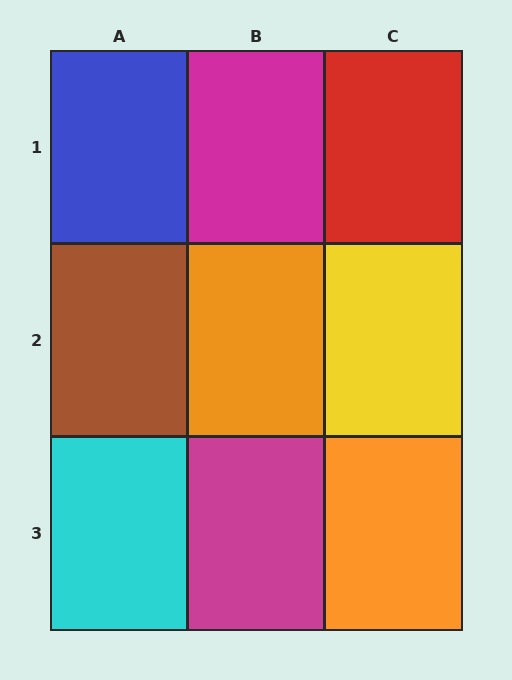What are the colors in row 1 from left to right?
Blue, magenta, red.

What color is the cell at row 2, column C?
Yellow.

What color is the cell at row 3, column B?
Magenta.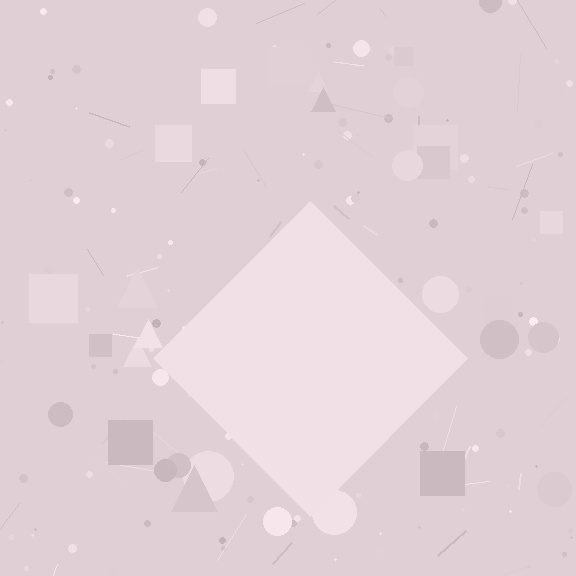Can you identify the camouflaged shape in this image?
The camouflaged shape is a diamond.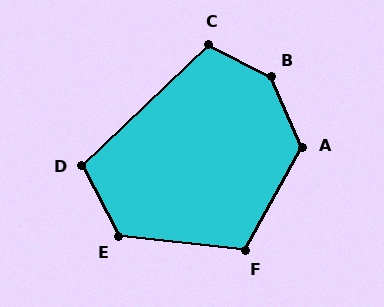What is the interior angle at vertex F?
Approximately 113 degrees (obtuse).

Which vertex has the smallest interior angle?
D, at approximately 107 degrees.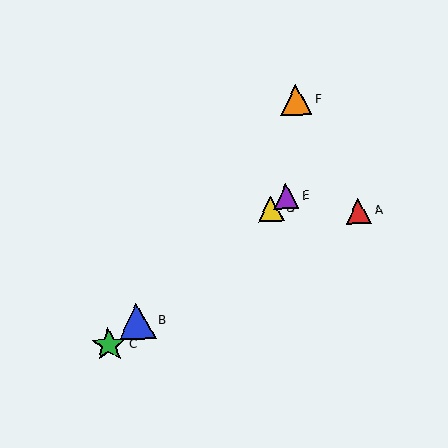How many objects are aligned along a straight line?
4 objects (B, C, D, E) are aligned along a straight line.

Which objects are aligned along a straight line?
Objects B, C, D, E are aligned along a straight line.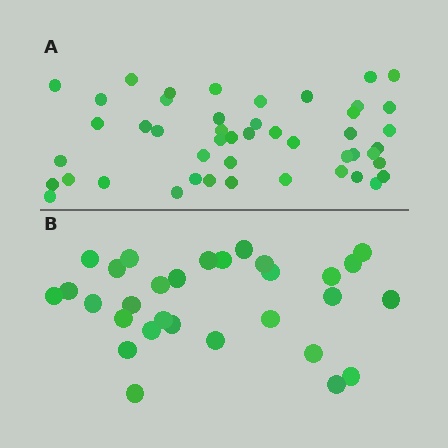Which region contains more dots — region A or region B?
Region A (the top region) has more dots.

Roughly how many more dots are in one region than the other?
Region A has approximately 15 more dots than region B.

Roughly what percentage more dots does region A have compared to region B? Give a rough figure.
About 55% more.